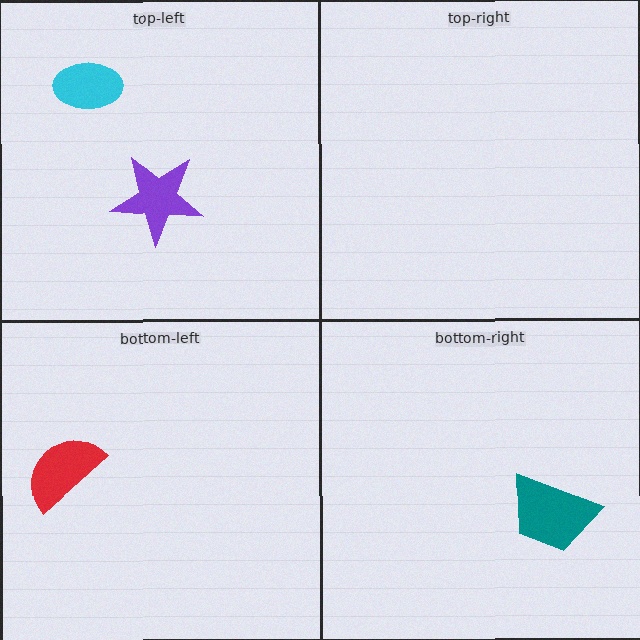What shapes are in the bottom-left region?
The red semicircle.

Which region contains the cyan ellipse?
The top-left region.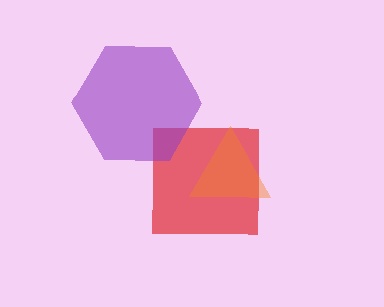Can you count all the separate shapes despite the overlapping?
Yes, there are 3 separate shapes.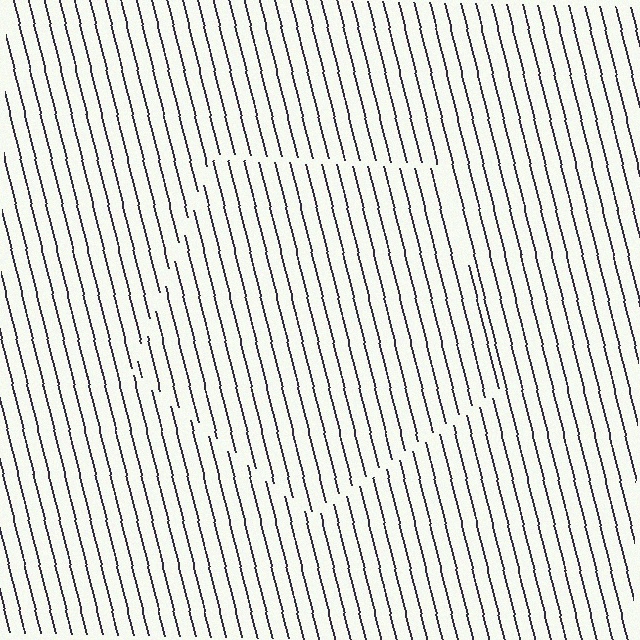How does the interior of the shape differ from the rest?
The interior of the shape contains the same grating, shifted by half a period — the contour is defined by the phase discontinuity where line-ends from the inner and outer gratings abut.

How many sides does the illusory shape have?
5 sides — the line-ends trace a pentagon.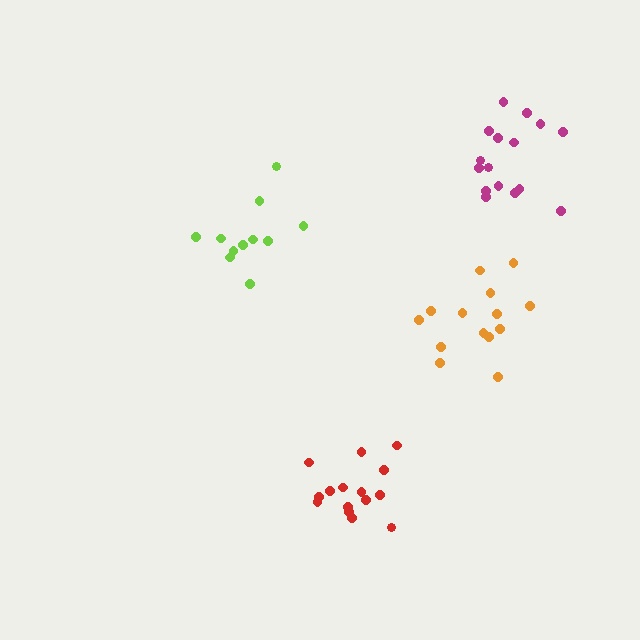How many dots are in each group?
Group 1: 15 dots, Group 2: 14 dots, Group 3: 11 dots, Group 4: 16 dots (56 total).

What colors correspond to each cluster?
The clusters are colored: red, orange, lime, magenta.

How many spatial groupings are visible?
There are 4 spatial groupings.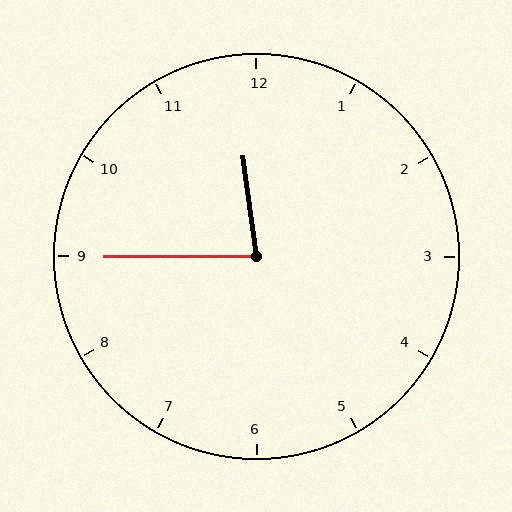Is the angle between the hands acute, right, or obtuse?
It is acute.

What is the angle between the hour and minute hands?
Approximately 82 degrees.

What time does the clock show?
11:45.